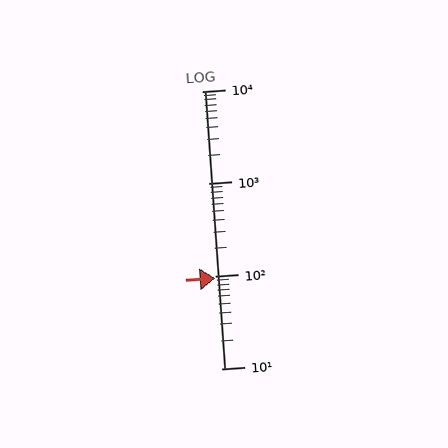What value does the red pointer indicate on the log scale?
The pointer indicates approximately 95.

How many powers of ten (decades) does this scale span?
The scale spans 3 decades, from 10 to 10000.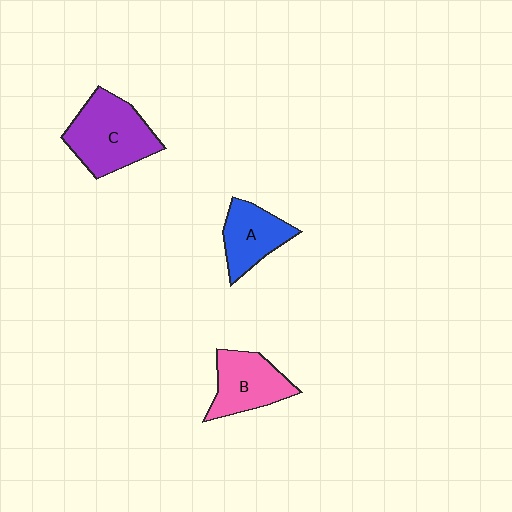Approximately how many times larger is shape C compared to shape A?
Approximately 1.5 times.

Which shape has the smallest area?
Shape A (blue).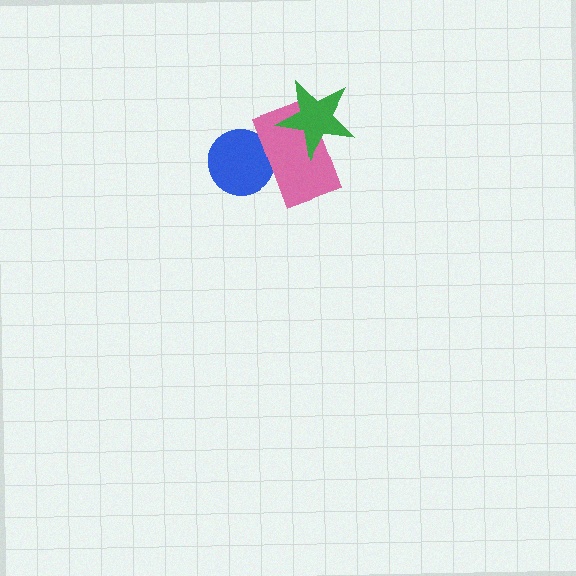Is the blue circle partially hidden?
Yes, it is partially covered by another shape.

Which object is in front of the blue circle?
The pink rectangle is in front of the blue circle.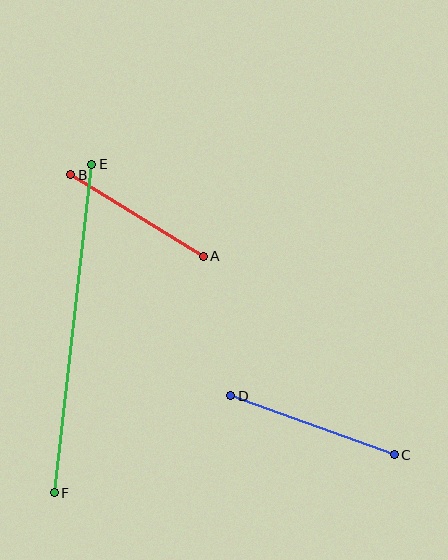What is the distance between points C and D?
The distance is approximately 174 pixels.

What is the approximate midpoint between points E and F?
The midpoint is at approximately (73, 328) pixels.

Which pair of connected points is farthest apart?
Points E and F are farthest apart.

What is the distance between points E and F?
The distance is approximately 330 pixels.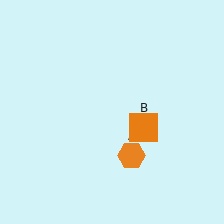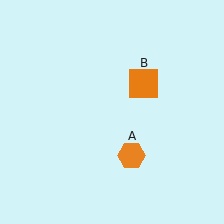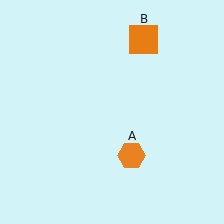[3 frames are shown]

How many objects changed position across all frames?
1 object changed position: orange square (object B).